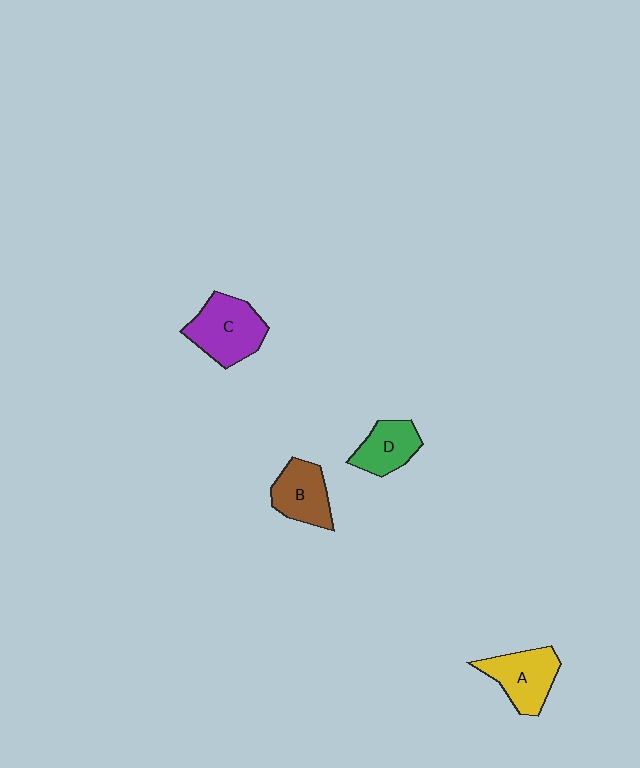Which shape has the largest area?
Shape C (purple).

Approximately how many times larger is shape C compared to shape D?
Approximately 1.5 times.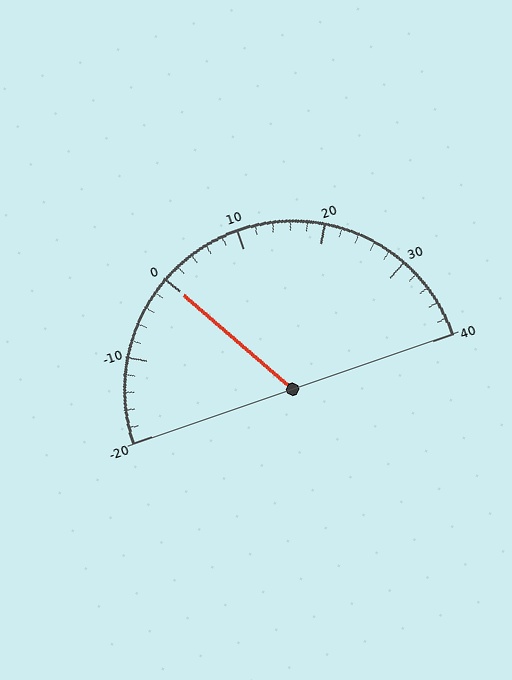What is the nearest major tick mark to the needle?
The nearest major tick mark is 0.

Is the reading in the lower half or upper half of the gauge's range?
The reading is in the lower half of the range (-20 to 40).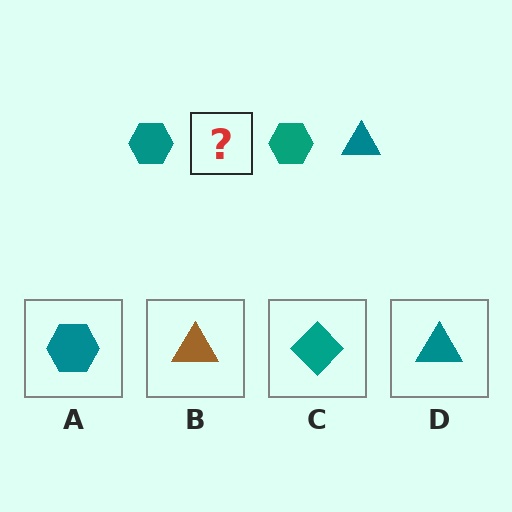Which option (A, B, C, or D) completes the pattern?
D.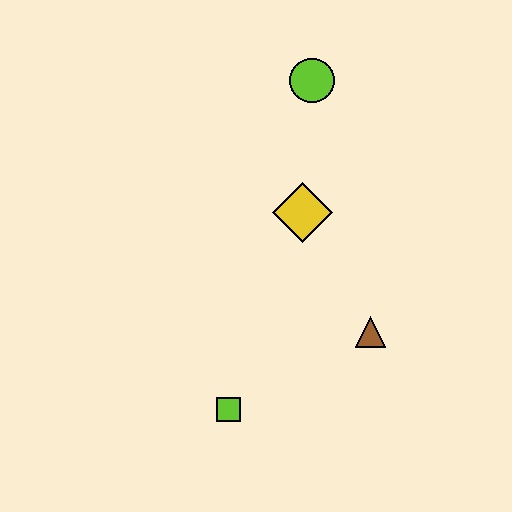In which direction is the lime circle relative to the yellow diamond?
The lime circle is above the yellow diamond.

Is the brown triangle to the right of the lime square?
Yes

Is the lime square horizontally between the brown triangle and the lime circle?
No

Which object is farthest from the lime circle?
The lime square is farthest from the lime circle.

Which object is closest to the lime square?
The brown triangle is closest to the lime square.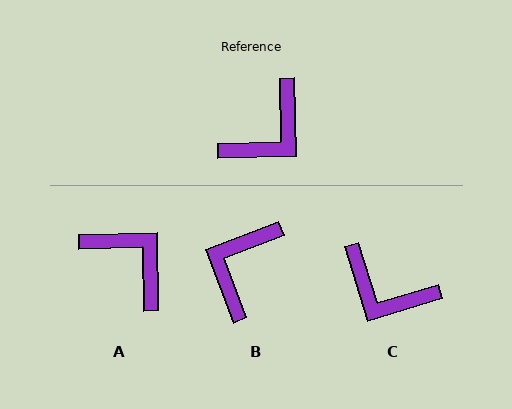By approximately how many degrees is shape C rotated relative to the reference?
Approximately 75 degrees clockwise.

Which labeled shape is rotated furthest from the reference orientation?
B, about 161 degrees away.